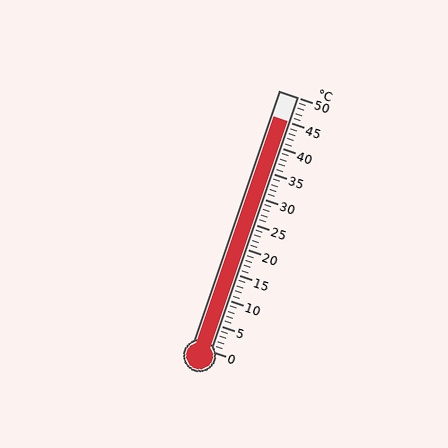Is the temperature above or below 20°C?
The temperature is above 20°C.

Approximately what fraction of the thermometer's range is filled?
The thermometer is filled to approximately 90% of its range.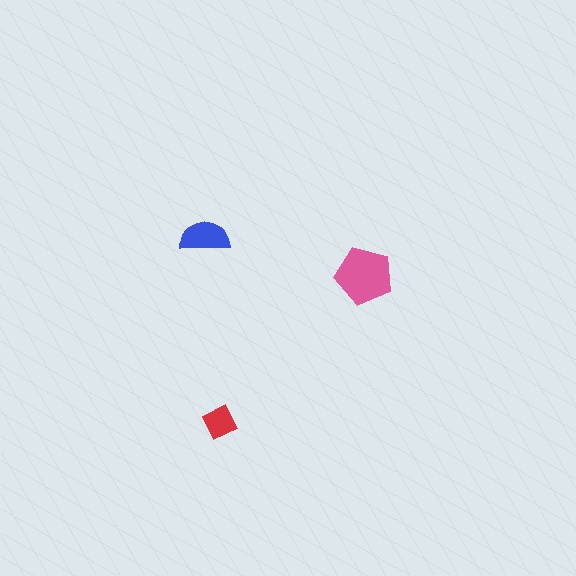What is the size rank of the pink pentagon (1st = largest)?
1st.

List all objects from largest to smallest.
The pink pentagon, the blue semicircle, the red diamond.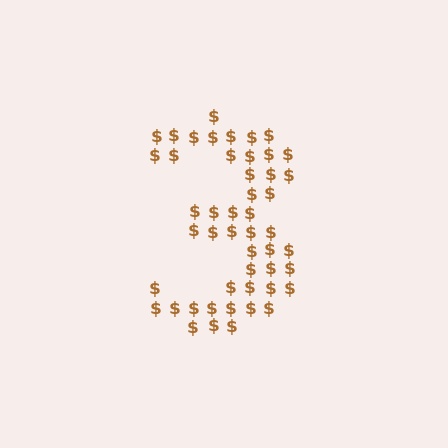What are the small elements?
The small elements are dollar signs.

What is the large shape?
The large shape is the digit 3.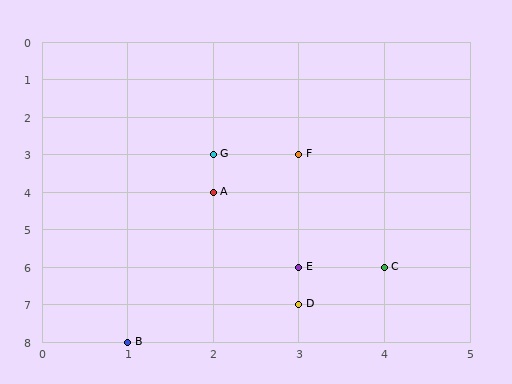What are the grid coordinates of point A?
Point A is at grid coordinates (2, 4).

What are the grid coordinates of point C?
Point C is at grid coordinates (4, 6).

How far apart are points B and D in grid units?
Points B and D are 2 columns and 1 row apart (about 2.2 grid units diagonally).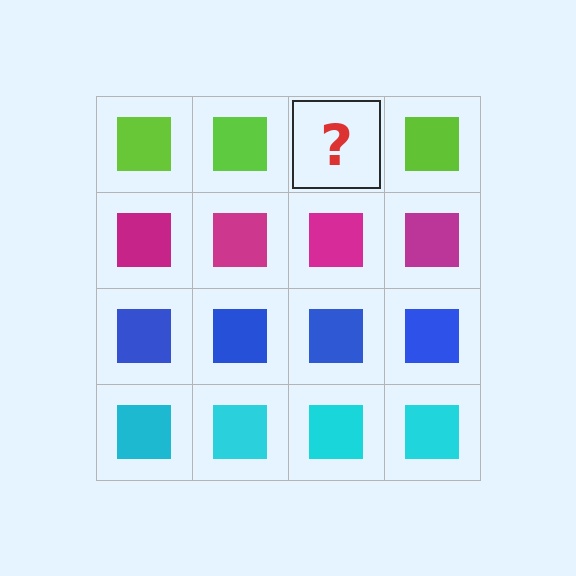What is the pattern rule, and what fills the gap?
The rule is that each row has a consistent color. The gap should be filled with a lime square.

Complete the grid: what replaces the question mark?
The question mark should be replaced with a lime square.